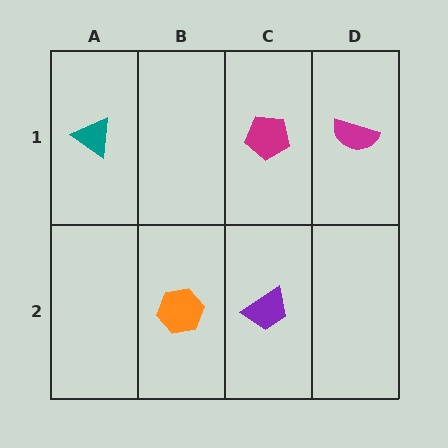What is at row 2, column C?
A purple trapezoid.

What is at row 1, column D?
A magenta semicircle.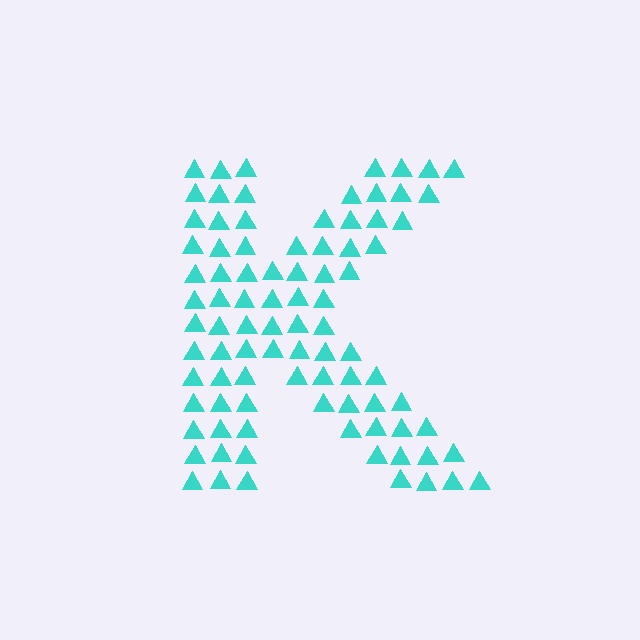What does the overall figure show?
The overall figure shows the letter K.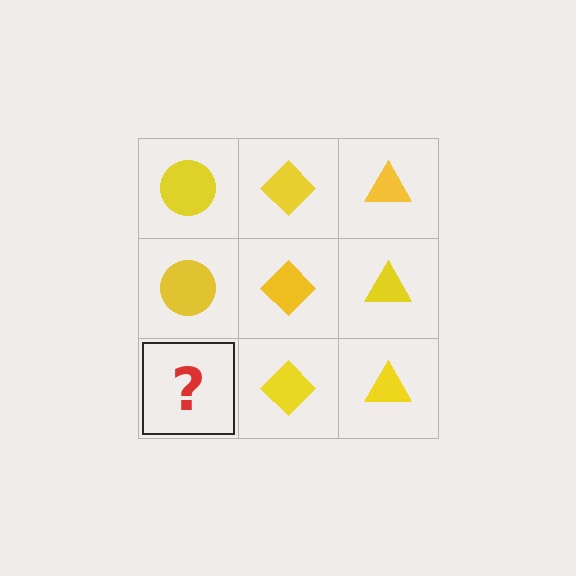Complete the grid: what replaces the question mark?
The question mark should be replaced with a yellow circle.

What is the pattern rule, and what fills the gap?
The rule is that each column has a consistent shape. The gap should be filled with a yellow circle.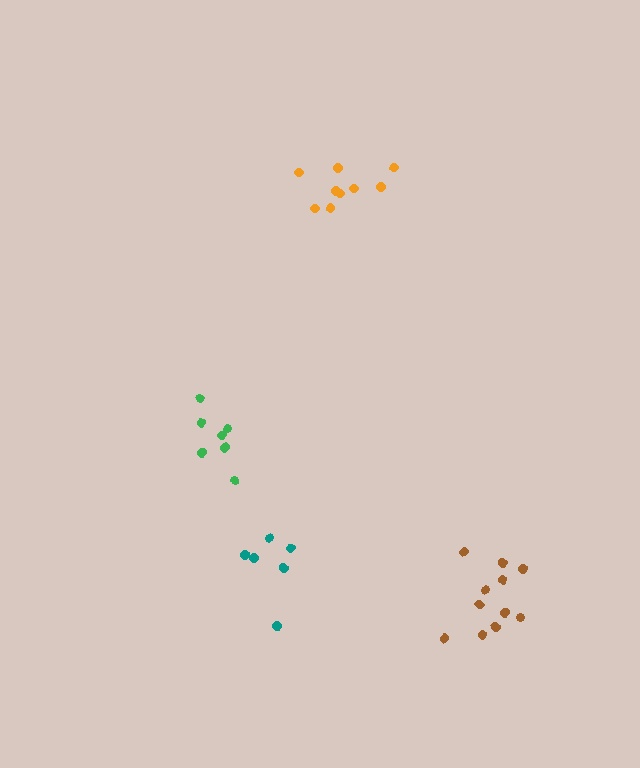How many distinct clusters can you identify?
There are 4 distinct clusters.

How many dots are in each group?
Group 1: 6 dots, Group 2: 7 dots, Group 3: 11 dots, Group 4: 9 dots (33 total).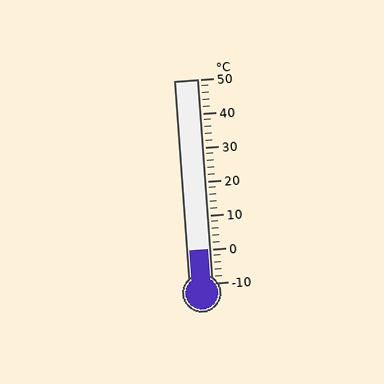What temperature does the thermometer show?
The thermometer shows approximately 0°C.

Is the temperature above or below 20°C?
The temperature is below 20°C.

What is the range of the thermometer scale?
The thermometer scale ranges from -10°C to 50°C.